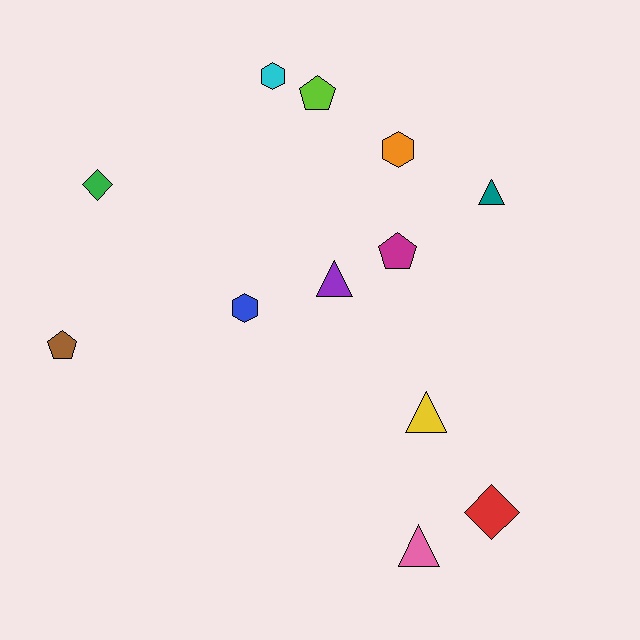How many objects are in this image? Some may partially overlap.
There are 12 objects.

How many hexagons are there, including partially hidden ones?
There are 3 hexagons.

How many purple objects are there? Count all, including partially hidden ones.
There is 1 purple object.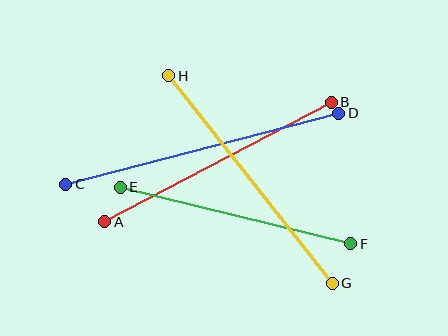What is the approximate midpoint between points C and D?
The midpoint is at approximately (202, 149) pixels.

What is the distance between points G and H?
The distance is approximately 264 pixels.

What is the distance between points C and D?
The distance is approximately 282 pixels.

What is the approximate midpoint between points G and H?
The midpoint is at approximately (251, 180) pixels.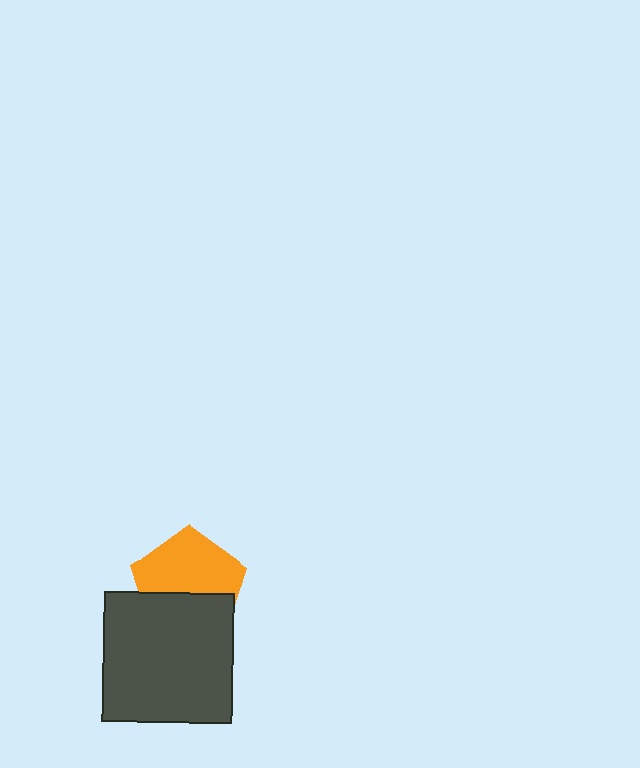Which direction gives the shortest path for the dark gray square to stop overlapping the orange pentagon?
Moving down gives the shortest separation.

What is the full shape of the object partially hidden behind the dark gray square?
The partially hidden object is an orange pentagon.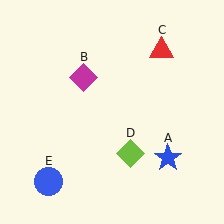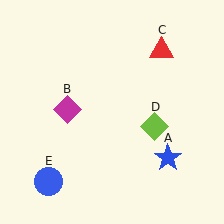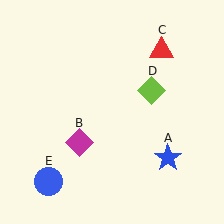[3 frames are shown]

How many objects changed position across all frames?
2 objects changed position: magenta diamond (object B), lime diamond (object D).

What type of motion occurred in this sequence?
The magenta diamond (object B), lime diamond (object D) rotated counterclockwise around the center of the scene.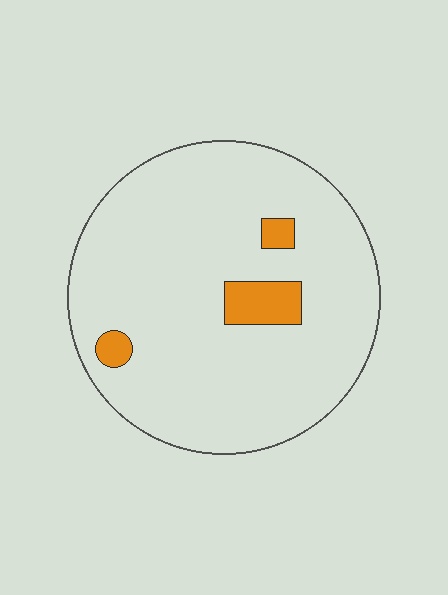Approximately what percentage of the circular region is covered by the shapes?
Approximately 5%.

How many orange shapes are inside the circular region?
3.